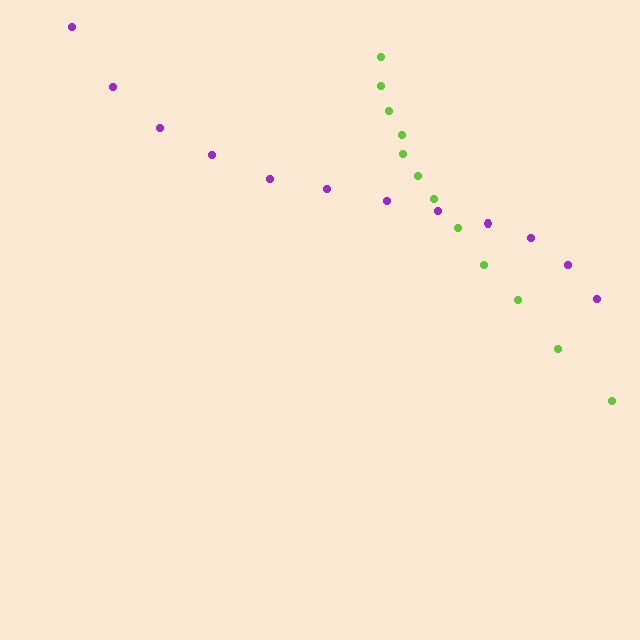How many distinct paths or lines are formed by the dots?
There are 2 distinct paths.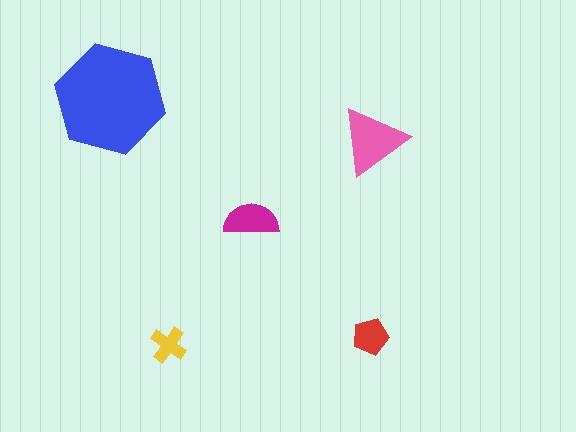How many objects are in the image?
There are 5 objects in the image.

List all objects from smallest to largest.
The yellow cross, the red pentagon, the magenta semicircle, the pink triangle, the blue hexagon.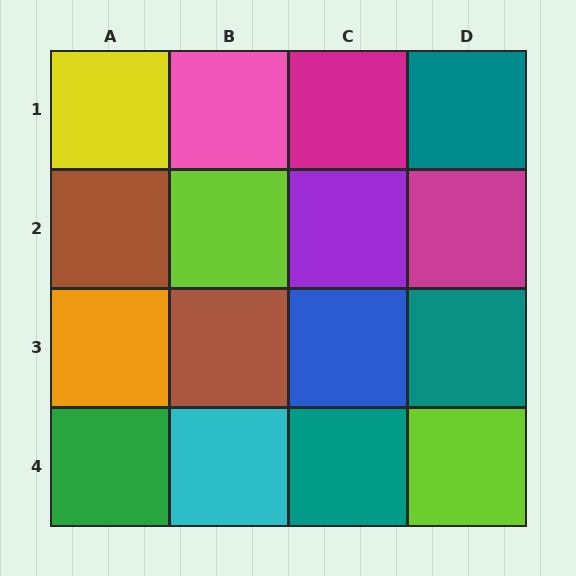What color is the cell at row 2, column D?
Magenta.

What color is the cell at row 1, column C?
Magenta.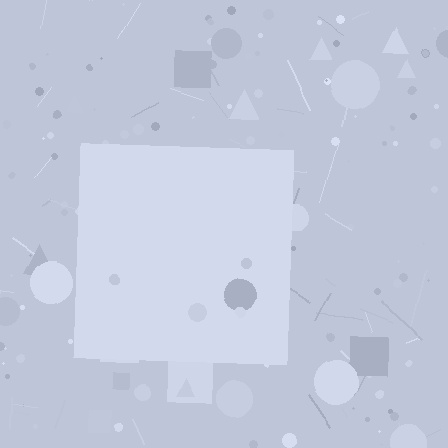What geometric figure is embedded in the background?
A square is embedded in the background.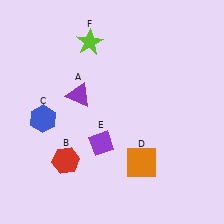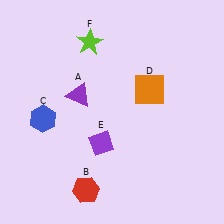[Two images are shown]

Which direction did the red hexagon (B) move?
The red hexagon (B) moved down.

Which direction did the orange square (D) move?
The orange square (D) moved up.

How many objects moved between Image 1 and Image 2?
2 objects moved between the two images.